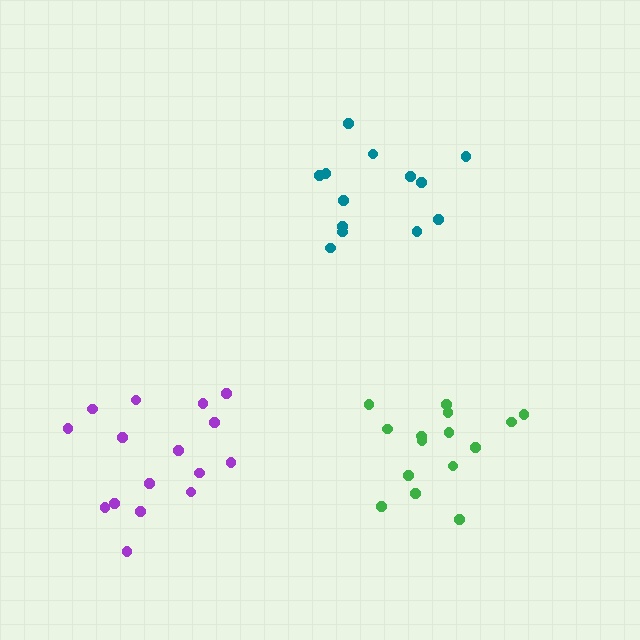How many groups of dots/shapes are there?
There are 3 groups.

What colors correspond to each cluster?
The clusters are colored: purple, green, teal.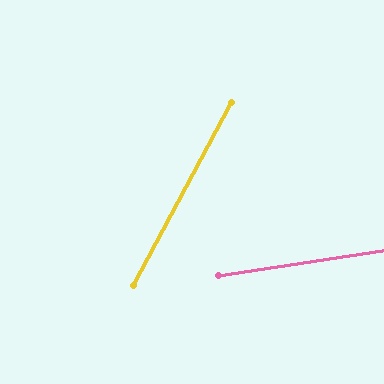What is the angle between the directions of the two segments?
Approximately 53 degrees.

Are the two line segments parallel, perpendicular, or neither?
Neither parallel nor perpendicular — they differ by about 53°.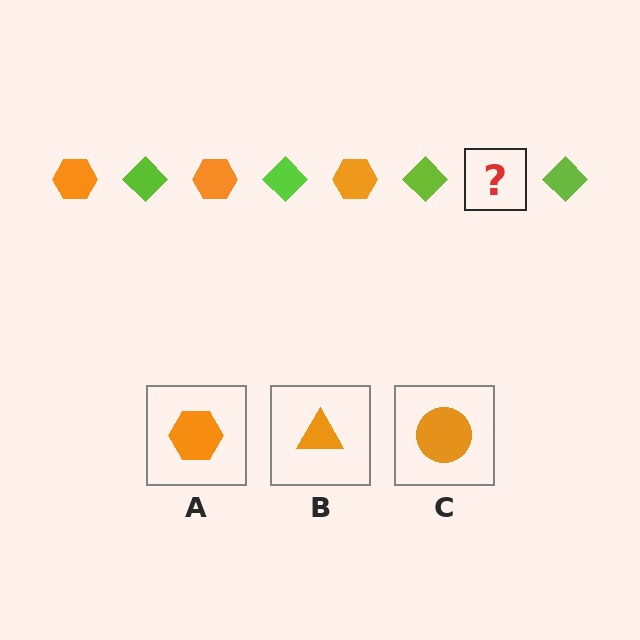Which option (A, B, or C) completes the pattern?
A.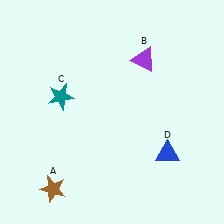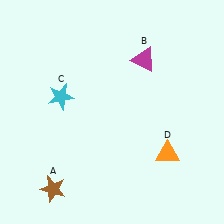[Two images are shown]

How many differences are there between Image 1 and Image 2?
There are 3 differences between the two images.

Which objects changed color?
B changed from purple to magenta. C changed from teal to cyan. D changed from blue to orange.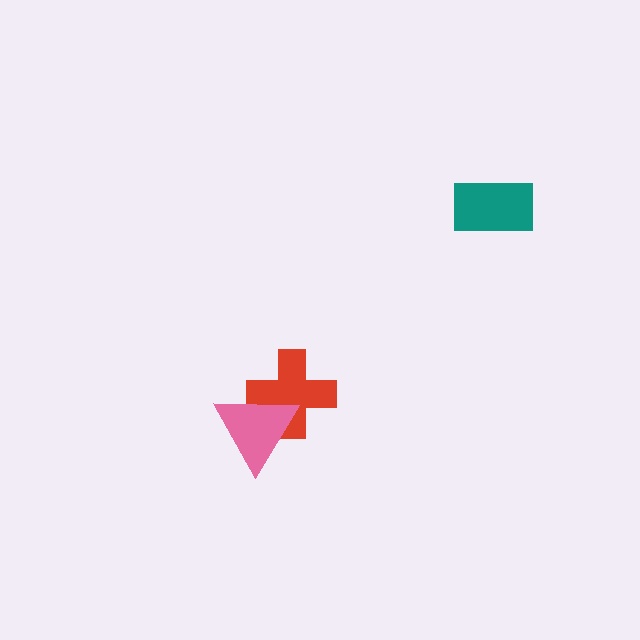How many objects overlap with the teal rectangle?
0 objects overlap with the teal rectangle.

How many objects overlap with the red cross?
1 object overlaps with the red cross.